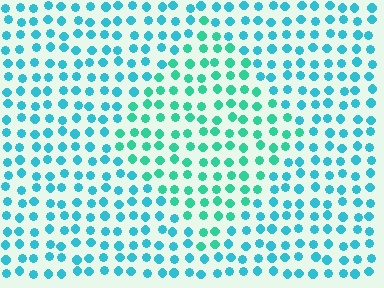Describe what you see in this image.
The image is filled with small cyan elements in a uniform arrangement. A diamond-shaped region is visible where the elements are tinted to a slightly different hue, forming a subtle color boundary.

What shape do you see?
I see a diamond.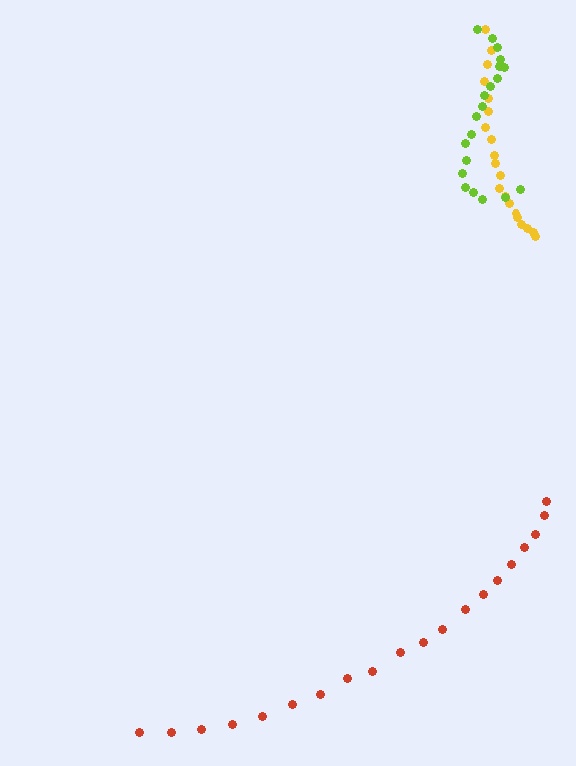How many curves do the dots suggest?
There are 3 distinct paths.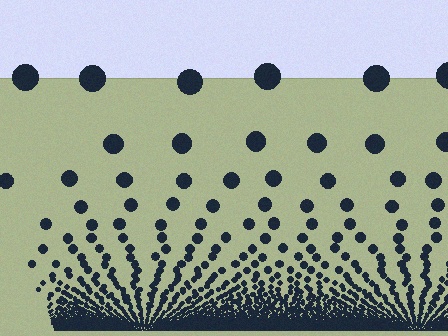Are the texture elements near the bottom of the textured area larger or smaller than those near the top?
Smaller. The gradient is inverted — elements near the bottom are smaller and denser.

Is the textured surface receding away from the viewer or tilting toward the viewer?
The surface appears to tilt toward the viewer. Texture elements get larger and sparser toward the top.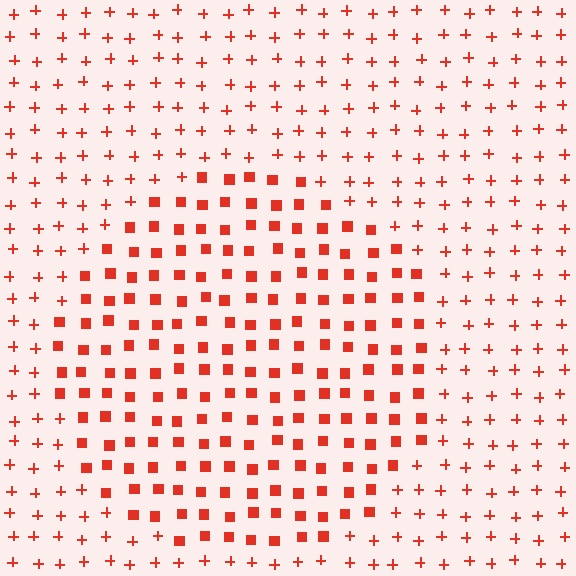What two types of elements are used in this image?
The image uses squares inside the circle region and plus signs outside it.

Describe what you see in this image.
The image is filled with small red elements arranged in a uniform grid. A circle-shaped region contains squares, while the surrounding area contains plus signs. The boundary is defined purely by the change in element shape.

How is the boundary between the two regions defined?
The boundary is defined by a change in element shape: squares inside vs. plus signs outside. All elements share the same color and spacing.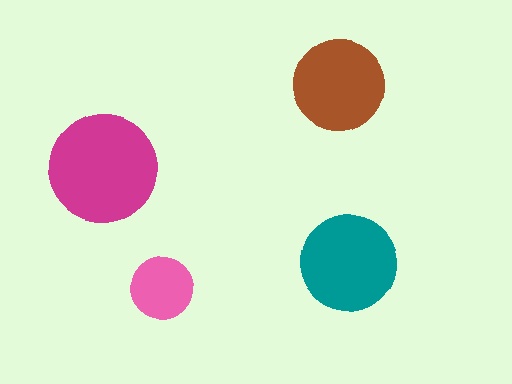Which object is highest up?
The brown circle is topmost.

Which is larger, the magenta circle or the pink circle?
The magenta one.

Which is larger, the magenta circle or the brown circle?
The magenta one.